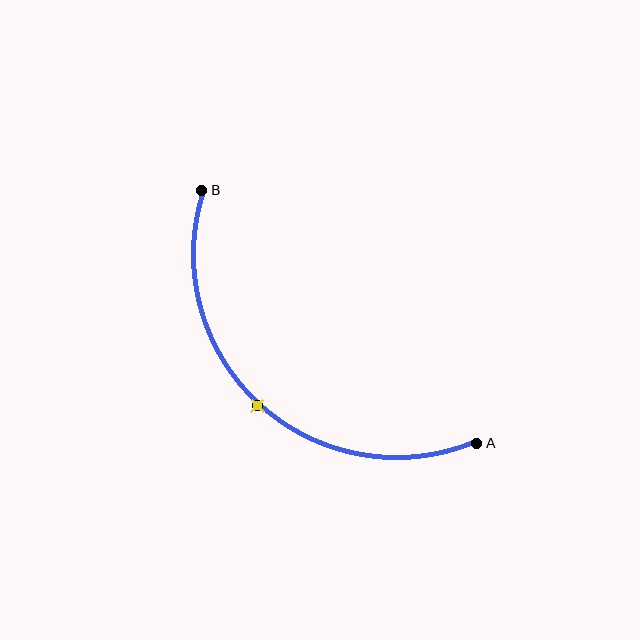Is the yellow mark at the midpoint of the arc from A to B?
Yes. The yellow mark lies on the arc at equal arc-length from both A and B — it is the arc midpoint.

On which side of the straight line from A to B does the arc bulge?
The arc bulges below and to the left of the straight line connecting A and B.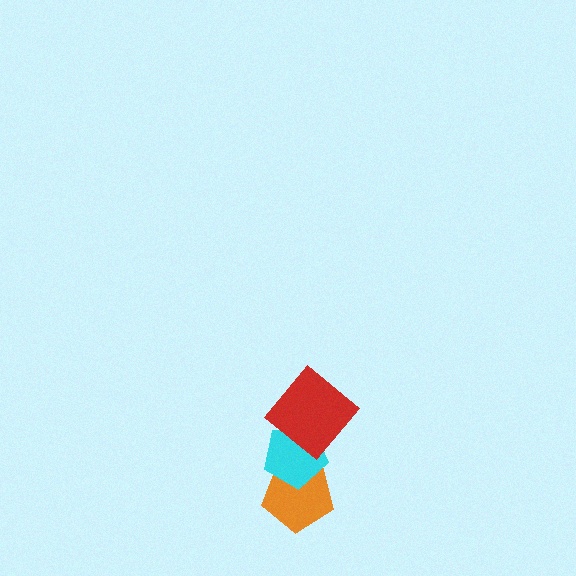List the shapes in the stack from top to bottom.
From top to bottom: the red diamond, the cyan pentagon, the orange pentagon.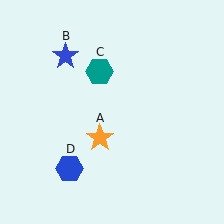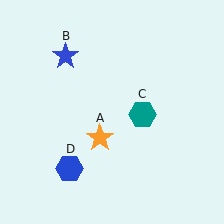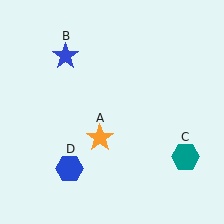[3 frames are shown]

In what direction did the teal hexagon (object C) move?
The teal hexagon (object C) moved down and to the right.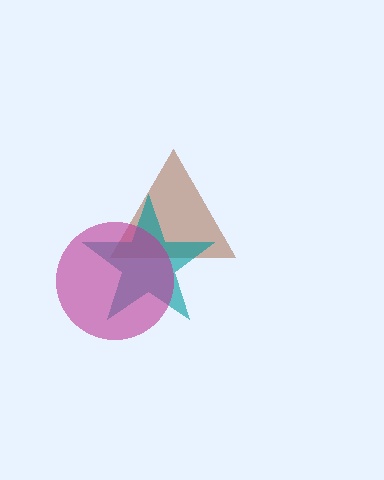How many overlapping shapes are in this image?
There are 3 overlapping shapes in the image.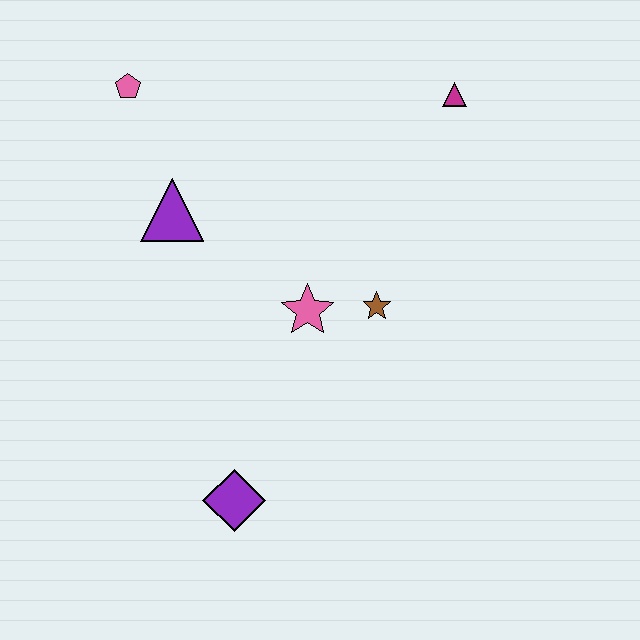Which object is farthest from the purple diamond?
The magenta triangle is farthest from the purple diamond.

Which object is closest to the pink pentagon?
The purple triangle is closest to the pink pentagon.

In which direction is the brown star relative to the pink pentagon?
The brown star is to the right of the pink pentagon.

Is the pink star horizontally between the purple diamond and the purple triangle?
No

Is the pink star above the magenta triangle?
No